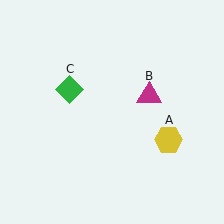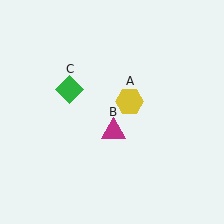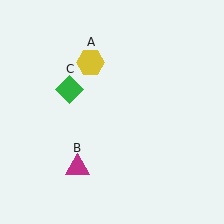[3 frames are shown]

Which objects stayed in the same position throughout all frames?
Green diamond (object C) remained stationary.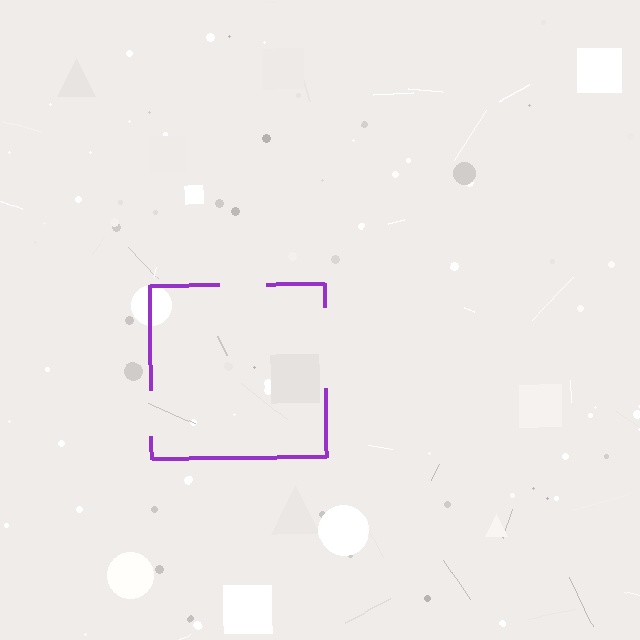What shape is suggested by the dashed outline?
The dashed outline suggests a square.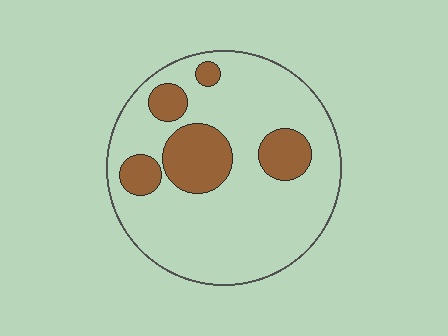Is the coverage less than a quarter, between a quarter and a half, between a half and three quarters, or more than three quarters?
Less than a quarter.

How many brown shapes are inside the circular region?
5.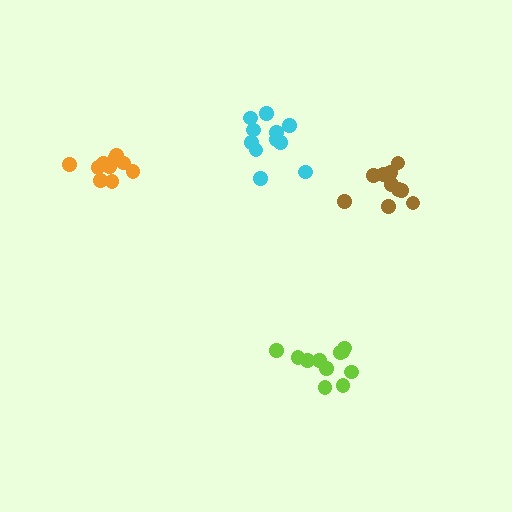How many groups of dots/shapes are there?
There are 4 groups.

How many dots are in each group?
Group 1: 11 dots, Group 2: 10 dots, Group 3: 11 dots, Group 4: 10 dots (42 total).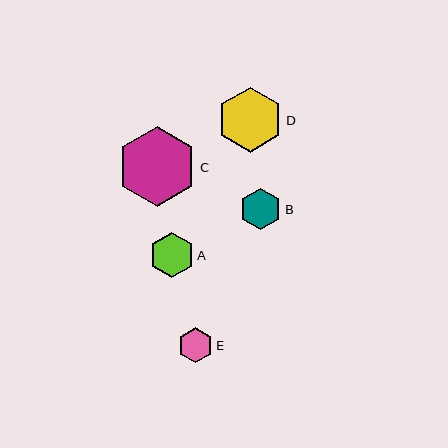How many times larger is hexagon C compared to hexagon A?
Hexagon C is approximately 1.8 times the size of hexagon A.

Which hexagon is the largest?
Hexagon C is the largest with a size of approximately 80 pixels.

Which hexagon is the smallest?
Hexagon E is the smallest with a size of approximately 35 pixels.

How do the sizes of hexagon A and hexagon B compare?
Hexagon A and hexagon B are approximately the same size.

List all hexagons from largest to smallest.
From largest to smallest: C, D, A, B, E.